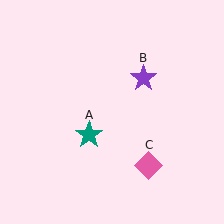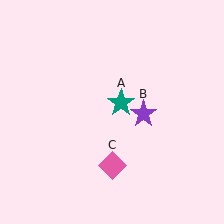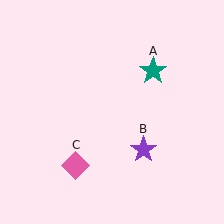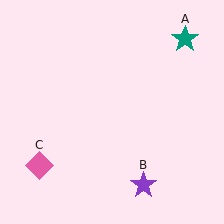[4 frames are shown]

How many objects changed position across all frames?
3 objects changed position: teal star (object A), purple star (object B), pink diamond (object C).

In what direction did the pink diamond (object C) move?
The pink diamond (object C) moved left.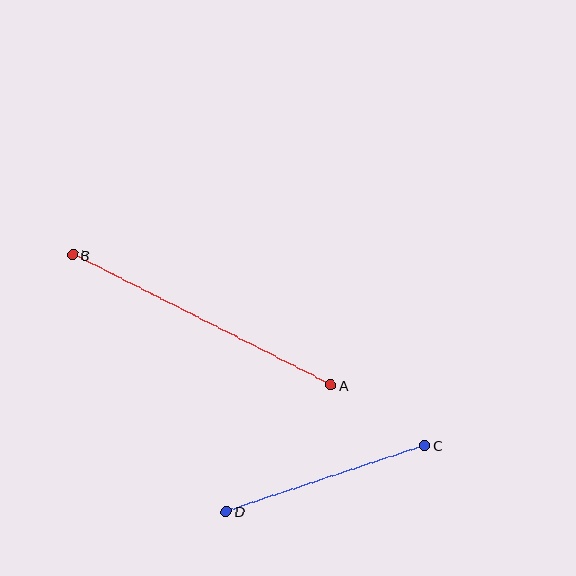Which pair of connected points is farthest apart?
Points A and B are farthest apart.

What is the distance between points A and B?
The distance is approximately 289 pixels.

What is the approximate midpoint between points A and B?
The midpoint is at approximately (202, 320) pixels.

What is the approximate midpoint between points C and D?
The midpoint is at approximately (326, 479) pixels.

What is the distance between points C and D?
The distance is approximately 210 pixels.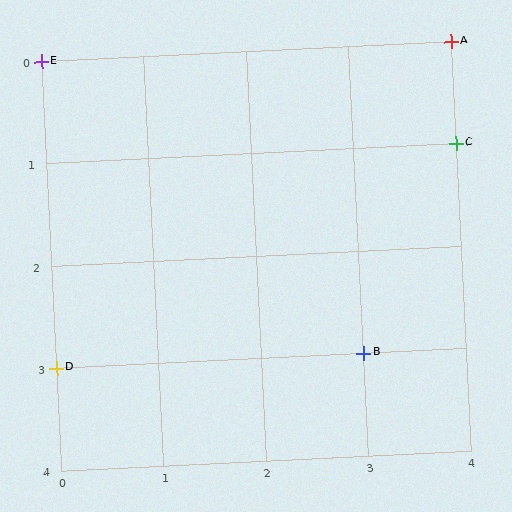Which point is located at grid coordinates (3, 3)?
Point B is at (3, 3).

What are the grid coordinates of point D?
Point D is at grid coordinates (0, 3).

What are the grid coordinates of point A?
Point A is at grid coordinates (4, 0).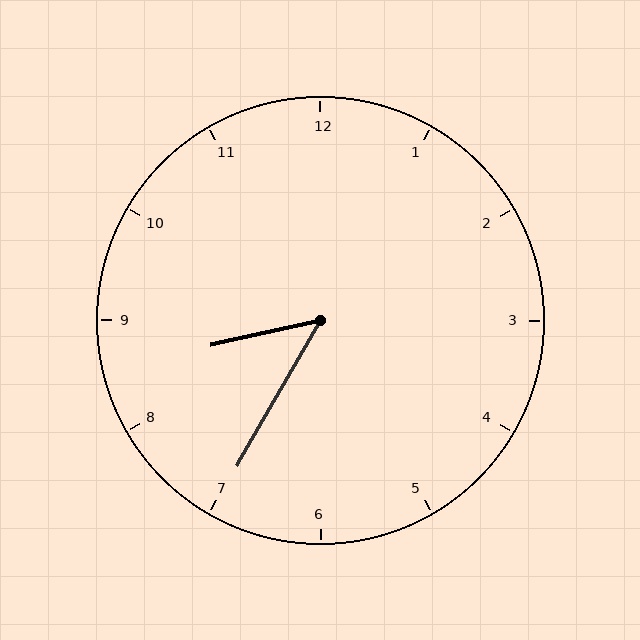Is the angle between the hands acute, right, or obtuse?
It is acute.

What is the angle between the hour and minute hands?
Approximately 48 degrees.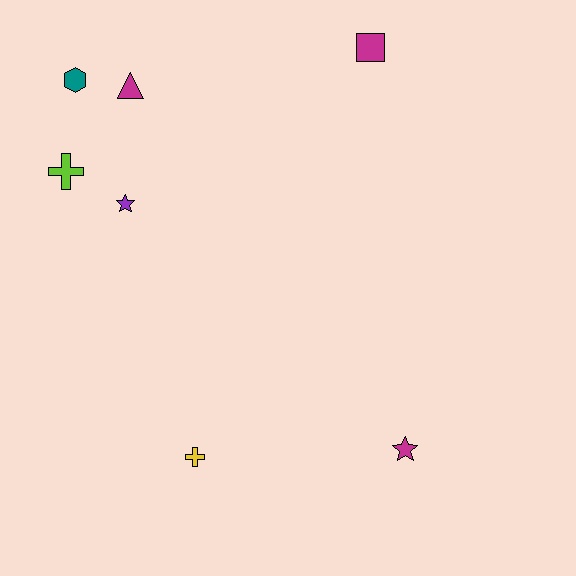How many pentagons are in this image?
There are no pentagons.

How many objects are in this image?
There are 7 objects.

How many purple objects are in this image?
There is 1 purple object.